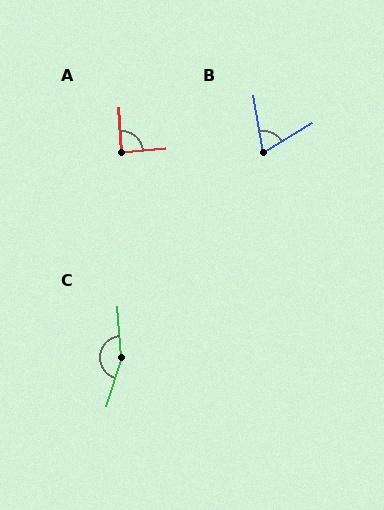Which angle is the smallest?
B, at approximately 68 degrees.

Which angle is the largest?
C, at approximately 158 degrees.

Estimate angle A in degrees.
Approximately 89 degrees.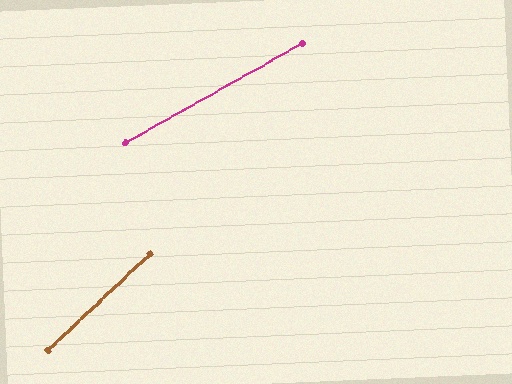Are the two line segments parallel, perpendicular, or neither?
Neither parallel nor perpendicular — they differ by about 14°.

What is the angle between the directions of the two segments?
Approximately 14 degrees.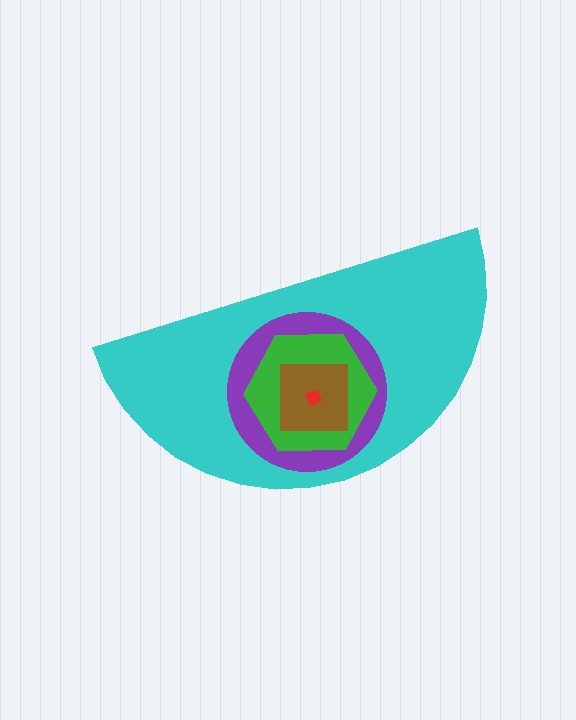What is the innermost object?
The red diamond.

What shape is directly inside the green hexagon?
The brown square.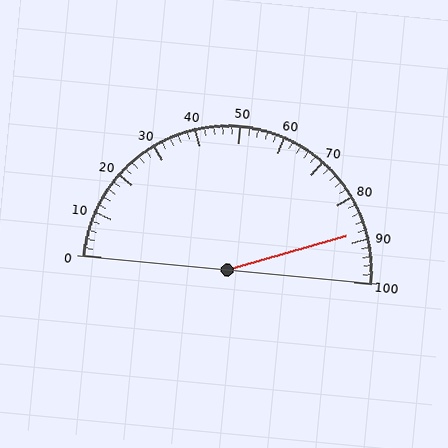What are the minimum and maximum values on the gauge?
The gauge ranges from 0 to 100.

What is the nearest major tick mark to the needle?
The nearest major tick mark is 90.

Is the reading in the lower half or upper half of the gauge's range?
The reading is in the upper half of the range (0 to 100).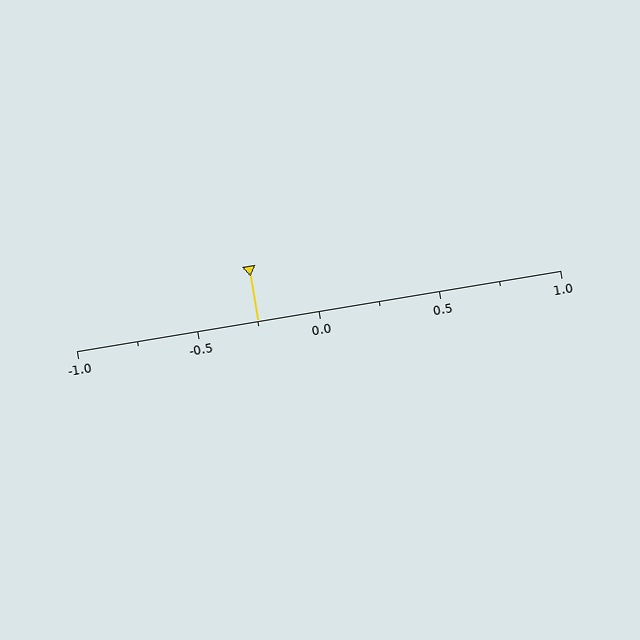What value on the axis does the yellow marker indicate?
The marker indicates approximately -0.25.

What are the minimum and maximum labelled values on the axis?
The axis runs from -1.0 to 1.0.